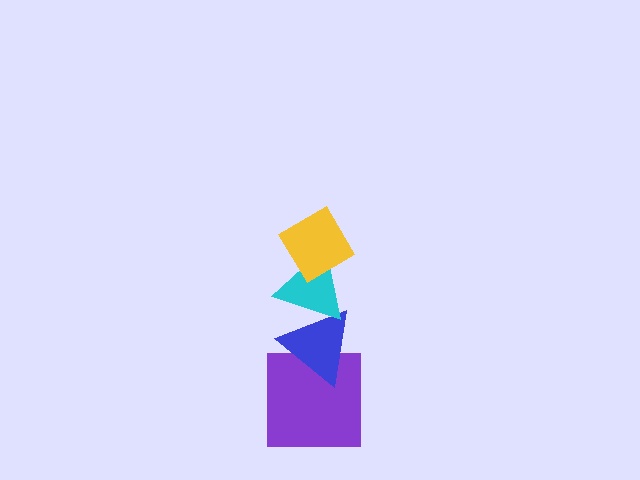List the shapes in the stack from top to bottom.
From top to bottom: the yellow diamond, the cyan triangle, the blue triangle, the purple square.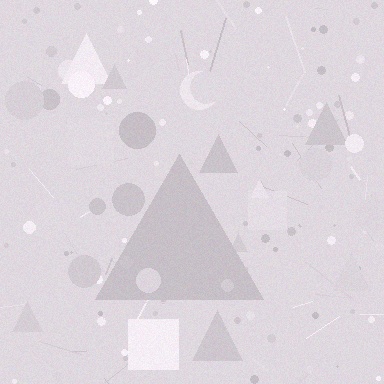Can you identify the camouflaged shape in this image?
The camouflaged shape is a triangle.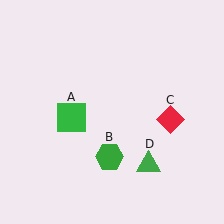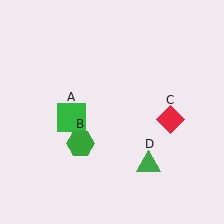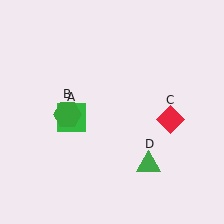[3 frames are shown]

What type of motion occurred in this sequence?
The green hexagon (object B) rotated clockwise around the center of the scene.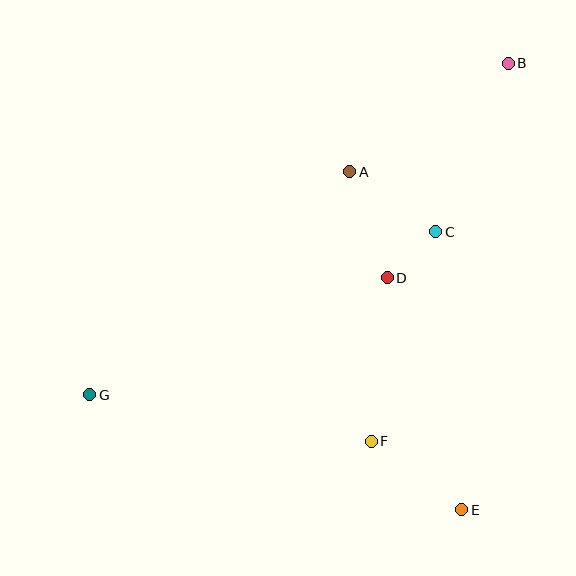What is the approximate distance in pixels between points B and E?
The distance between B and E is approximately 449 pixels.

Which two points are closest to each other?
Points C and D are closest to each other.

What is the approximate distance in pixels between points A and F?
The distance between A and F is approximately 270 pixels.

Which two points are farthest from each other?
Points B and G are farthest from each other.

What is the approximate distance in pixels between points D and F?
The distance between D and F is approximately 164 pixels.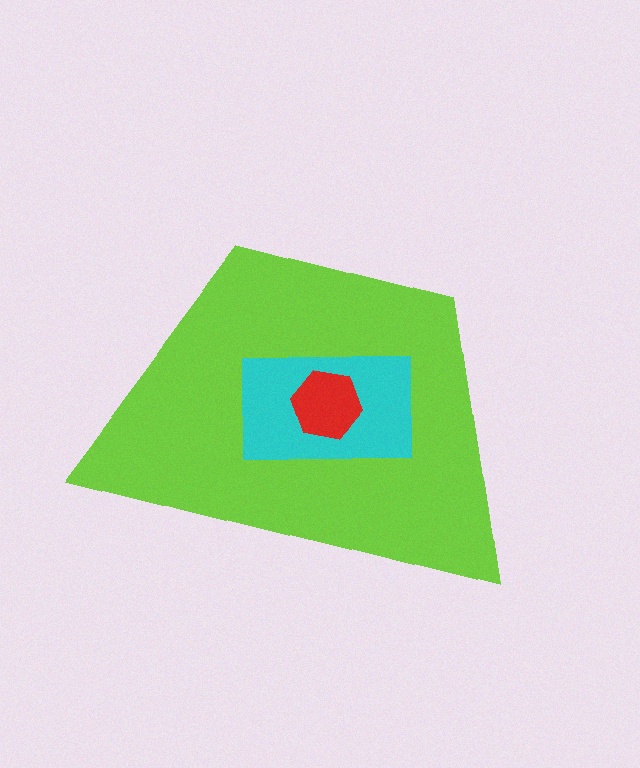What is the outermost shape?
The lime trapezoid.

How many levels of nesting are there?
3.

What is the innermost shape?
The red hexagon.